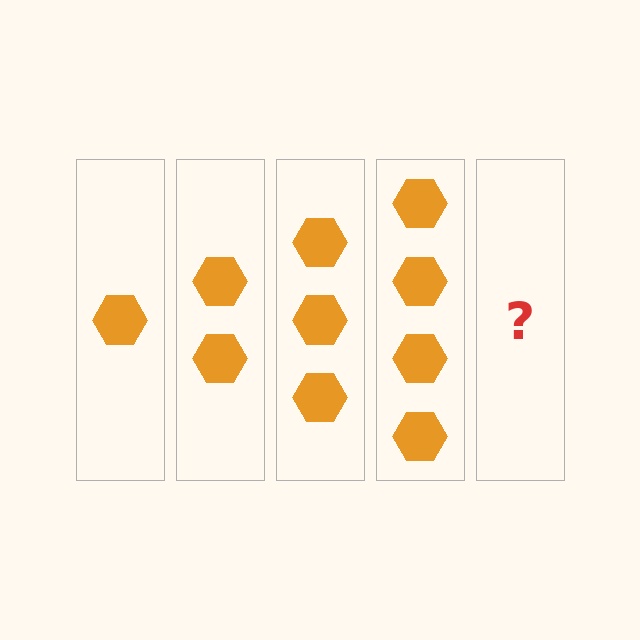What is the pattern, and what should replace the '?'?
The pattern is that each step adds one more hexagon. The '?' should be 5 hexagons.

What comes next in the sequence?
The next element should be 5 hexagons.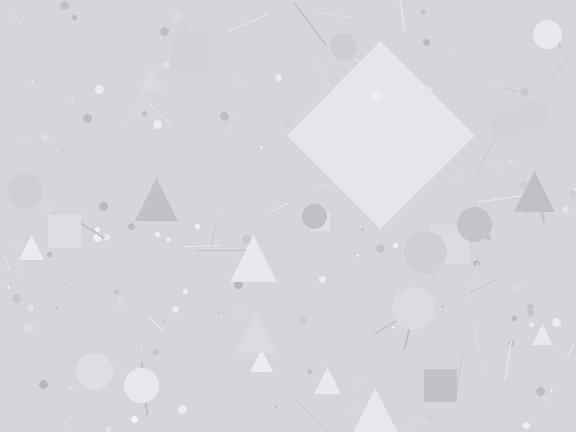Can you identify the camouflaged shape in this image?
The camouflaged shape is a diamond.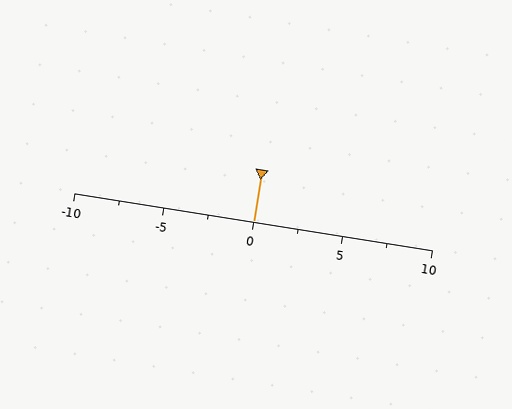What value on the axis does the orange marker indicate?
The marker indicates approximately 0.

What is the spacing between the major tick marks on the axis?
The major ticks are spaced 5 apart.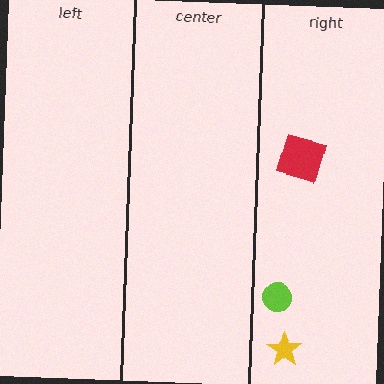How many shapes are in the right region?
3.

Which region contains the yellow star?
The right region.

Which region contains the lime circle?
The right region.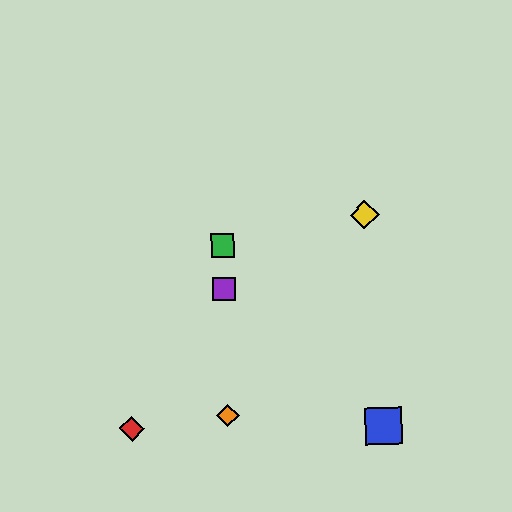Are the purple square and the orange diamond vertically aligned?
Yes, both are at x≈224.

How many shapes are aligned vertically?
3 shapes (the green square, the purple square, the orange diamond) are aligned vertically.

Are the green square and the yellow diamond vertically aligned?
No, the green square is at x≈223 and the yellow diamond is at x≈365.